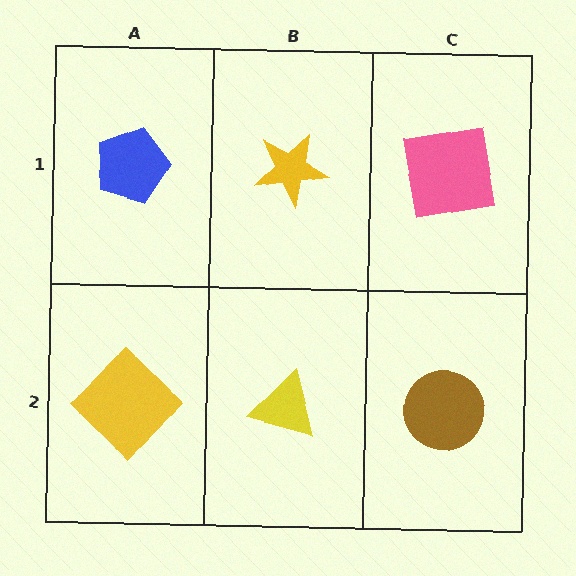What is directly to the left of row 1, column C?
A yellow star.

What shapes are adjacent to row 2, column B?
A yellow star (row 1, column B), a yellow diamond (row 2, column A), a brown circle (row 2, column C).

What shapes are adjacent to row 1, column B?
A yellow triangle (row 2, column B), a blue pentagon (row 1, column A), a pink square (row 1, column C).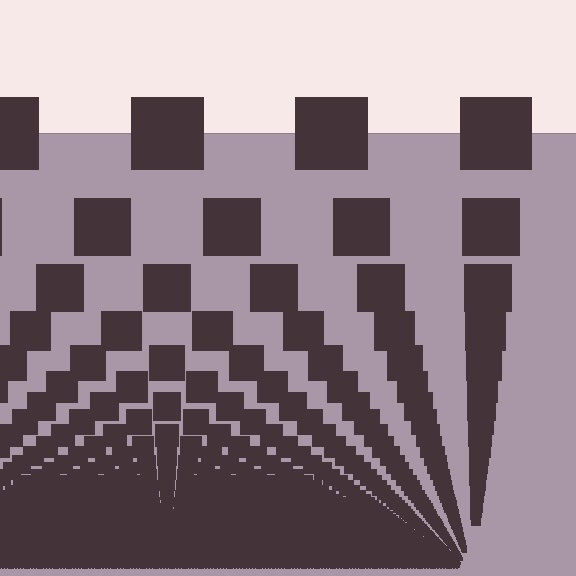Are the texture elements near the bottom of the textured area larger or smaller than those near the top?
Smaller. The gradient is inverted — elements near the bottom are smaller and denser.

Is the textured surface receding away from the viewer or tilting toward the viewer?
The surface appears to tilt toward the viewer. Texture elements get larger and sparser toward the top.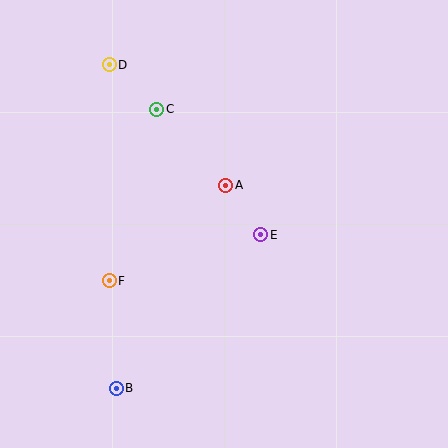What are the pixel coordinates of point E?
Point E is at (261, 235).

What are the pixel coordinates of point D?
Point D is at (109, 65).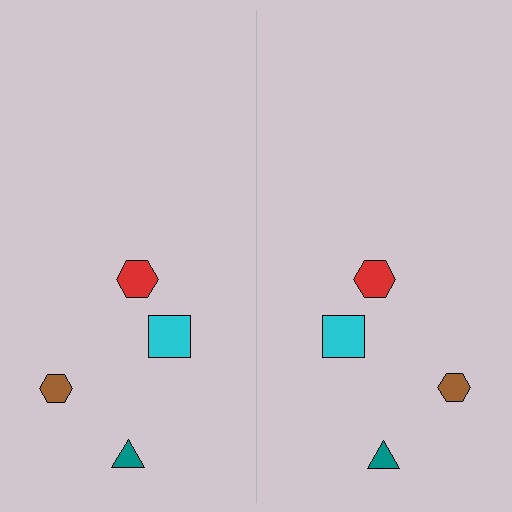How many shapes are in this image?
There are 8 shapes in this image.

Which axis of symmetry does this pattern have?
The pattern has a vertical axis of symmetry running through the center of the image.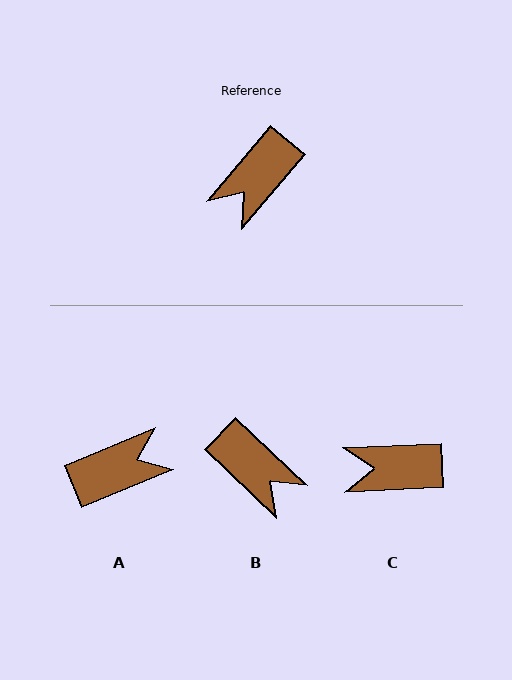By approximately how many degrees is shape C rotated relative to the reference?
Approximately 47 degrees clockwise.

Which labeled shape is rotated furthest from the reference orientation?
A, about 153 degrees away.